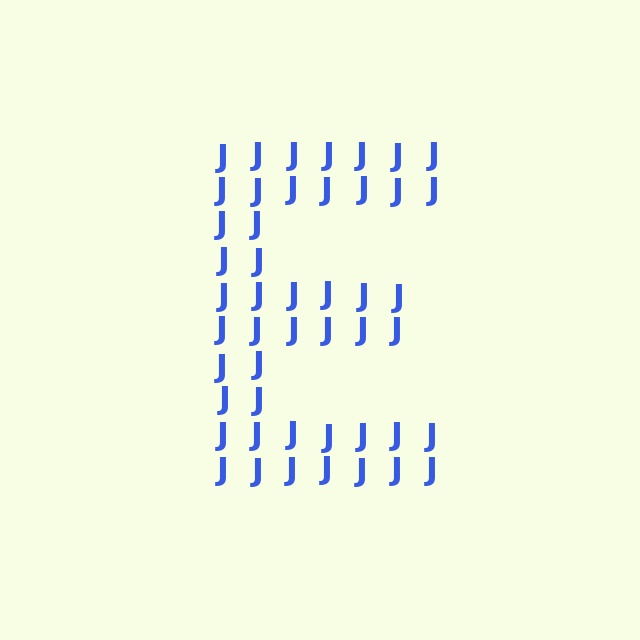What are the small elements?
The small elements are letter J's.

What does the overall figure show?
The overall figure shows the letter E.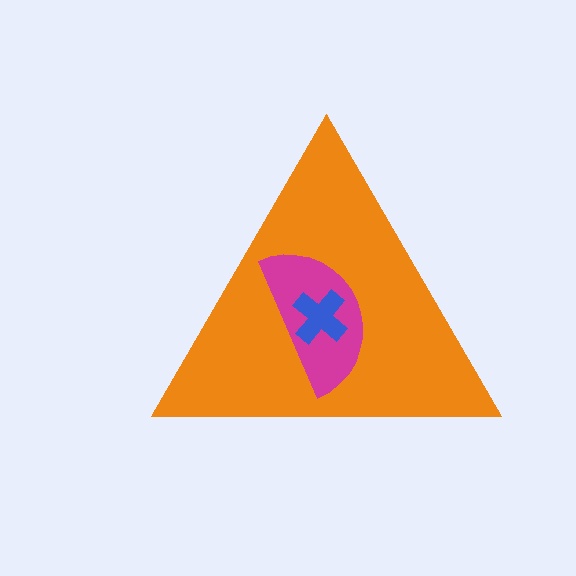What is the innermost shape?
The blue cross.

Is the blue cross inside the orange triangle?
Yes.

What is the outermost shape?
The orange triangle.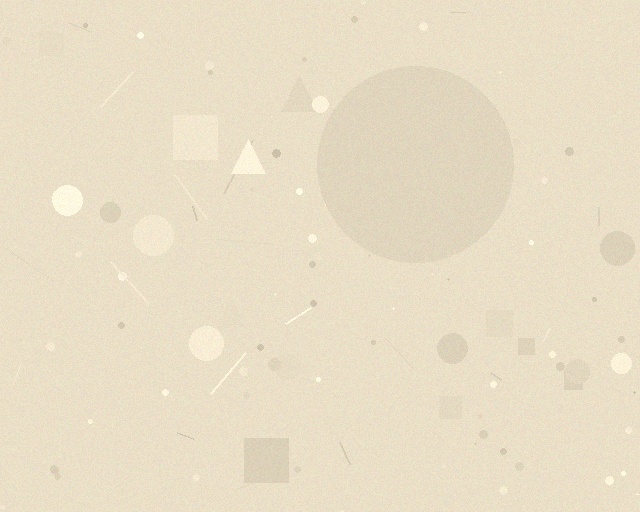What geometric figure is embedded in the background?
A circle is embedded in the background.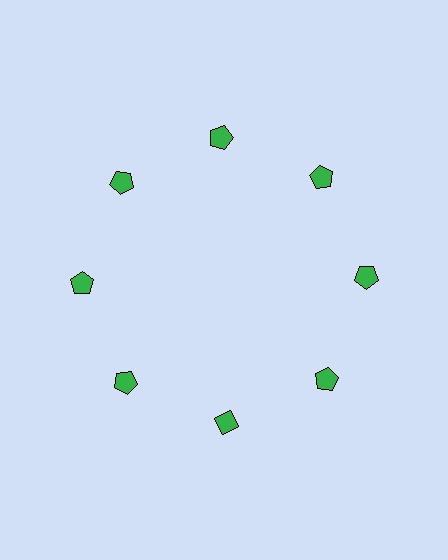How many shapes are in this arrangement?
There are 8 shapes arranged in a ring pattern.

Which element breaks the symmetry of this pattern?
The green diamond at roughly the 6 o'clock position breaks the symmetry. All other shapes are green pentagons.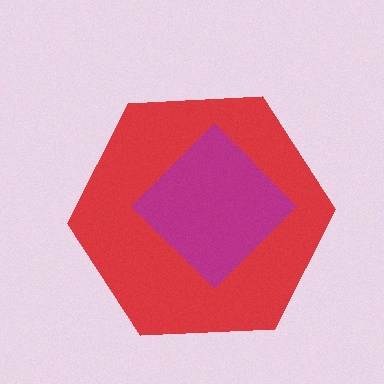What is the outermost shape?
The red hexagon.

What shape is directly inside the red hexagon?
The magenta diamond.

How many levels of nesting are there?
2.